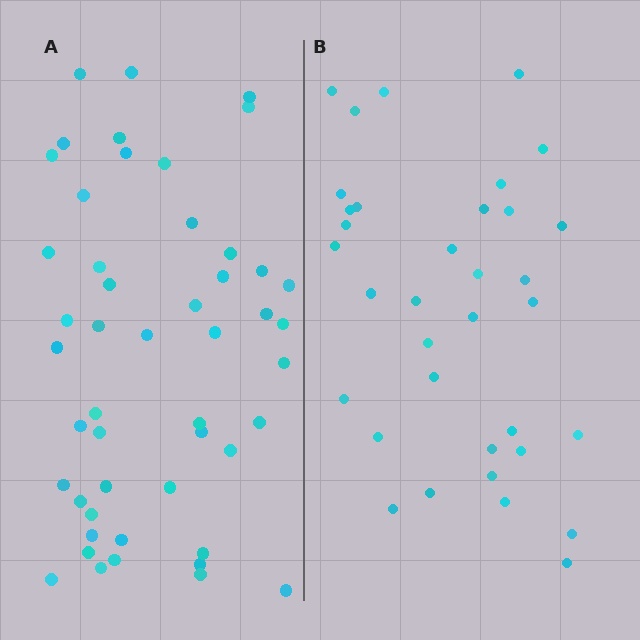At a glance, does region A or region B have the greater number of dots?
Region A (the left region) has more dots.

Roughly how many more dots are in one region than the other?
Region A has approximately 15 more dots than region B.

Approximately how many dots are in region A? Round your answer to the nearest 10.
About 50 dots. (The exact count is 49, which rounds to 50.)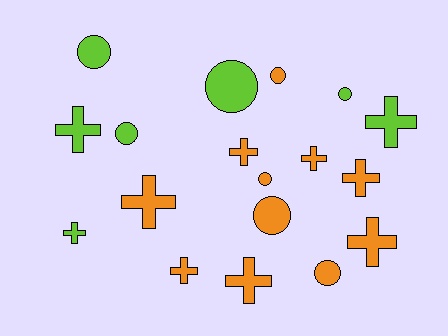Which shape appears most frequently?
Cross, with 10 objects.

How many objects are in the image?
There are 18 objects.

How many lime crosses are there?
There are 3 lime crosses.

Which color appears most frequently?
Orange, with 11 objects.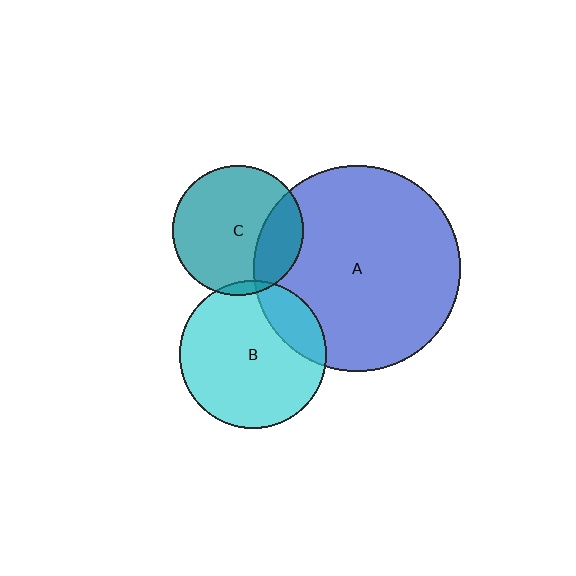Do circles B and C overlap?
Yes.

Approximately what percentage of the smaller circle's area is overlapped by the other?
Approximately 5%.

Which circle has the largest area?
Circle A (blue).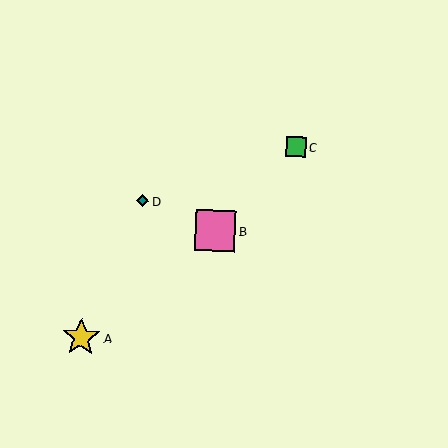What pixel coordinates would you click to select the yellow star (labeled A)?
Click at (81, 337) to select the yellow star A.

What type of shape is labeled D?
Shape D is a teal diamond.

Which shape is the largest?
The pink square (labeled B) is the largest.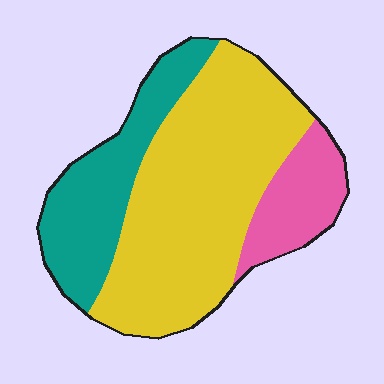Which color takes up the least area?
Pink, at roughly 15%.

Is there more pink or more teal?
Teal.